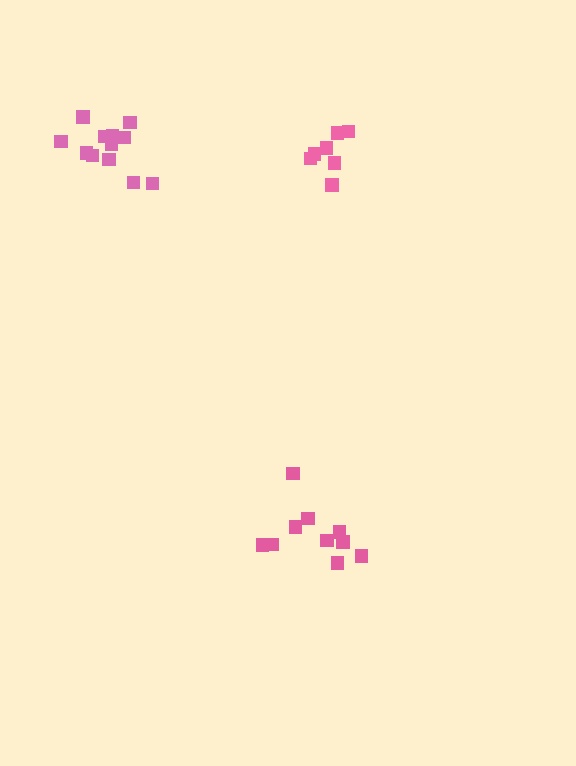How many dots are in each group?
Group 1: 7 dots, Group 2: 10 dots, Group 3: 12 dots (29 total).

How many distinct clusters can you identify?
There are 3 distinct clusters.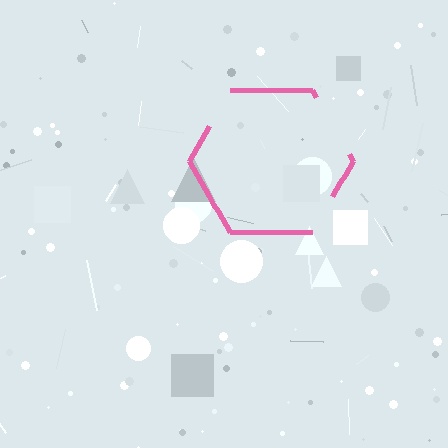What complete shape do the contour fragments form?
The contour fragments form a hexagon.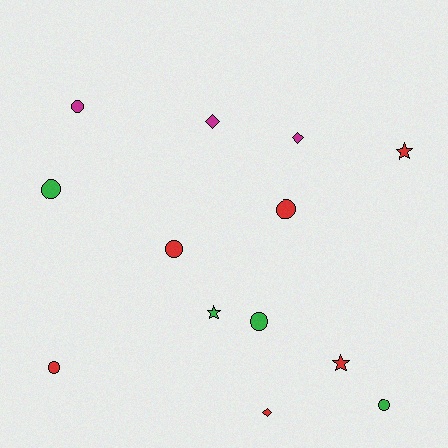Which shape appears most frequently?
Circle, with 7 objects.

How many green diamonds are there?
There are no green diamonds.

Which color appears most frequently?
Red, with 6 objects.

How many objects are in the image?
There are 13 objects.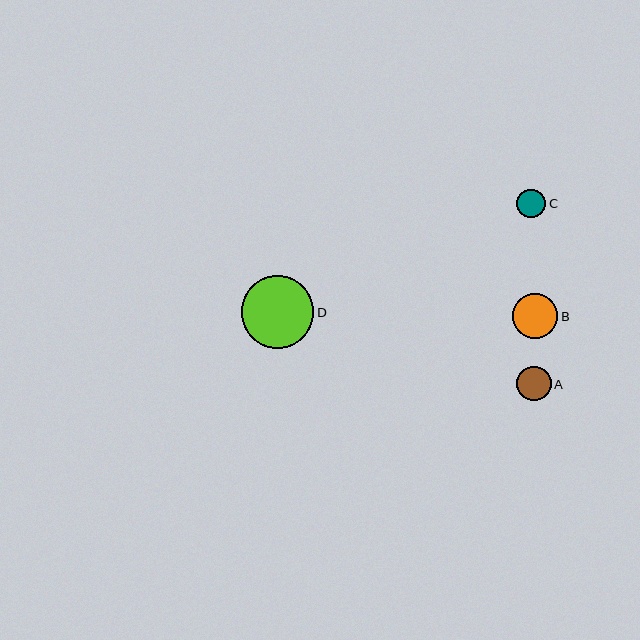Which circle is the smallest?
Circle C is the smallest with a size of approximately 29 pixels.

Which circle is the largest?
Circle D is the largest with a size of approximately 72 pixels.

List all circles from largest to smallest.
From largest to smallest: D, B, A, C.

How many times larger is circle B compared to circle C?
Circle B is approximately 1.6 times the size of circle C.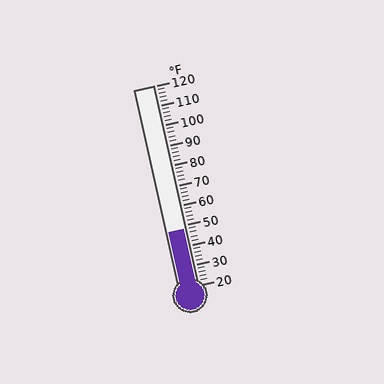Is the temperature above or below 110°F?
The temperature is below 110°F.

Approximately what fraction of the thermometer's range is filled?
The thermometer is filled to approximately 30% of its range.